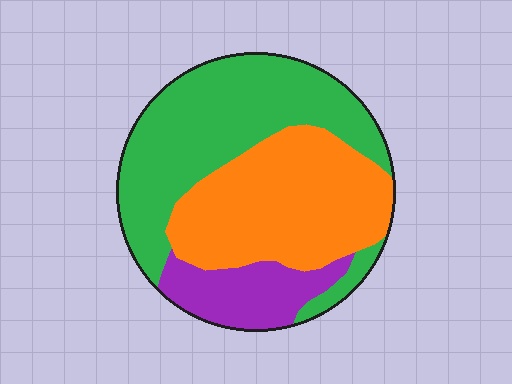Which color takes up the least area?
Purple, at roughly 15%.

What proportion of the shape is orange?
Orange takes up between a quarter and a half of the shape.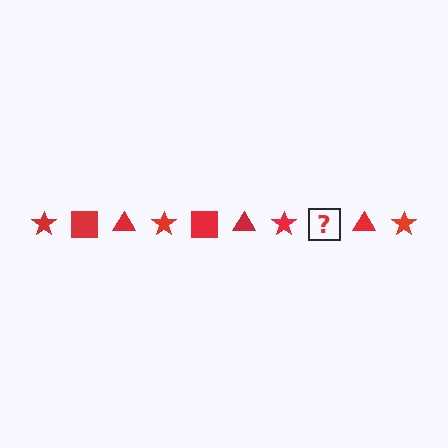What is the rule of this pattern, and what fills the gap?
The rule is that the pattern cycles through star, square, triangle shapes in red. The gap should be filled with a red square.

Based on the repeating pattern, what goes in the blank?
The blank should be a red square.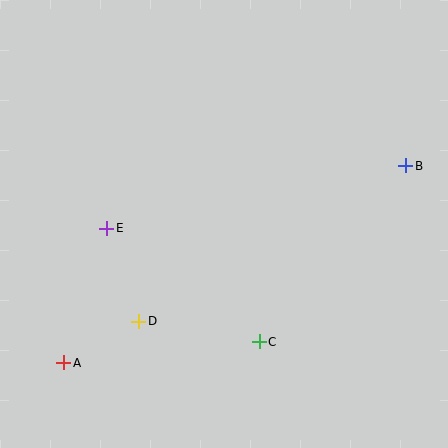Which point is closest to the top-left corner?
Point E is closest to the top-left corner.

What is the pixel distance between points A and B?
The distance between A and B is 395 pixels.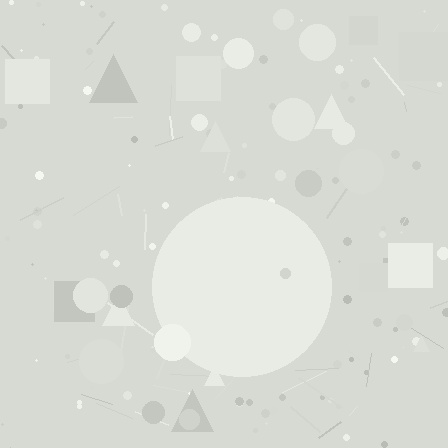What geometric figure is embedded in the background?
A circle is embedded in the background.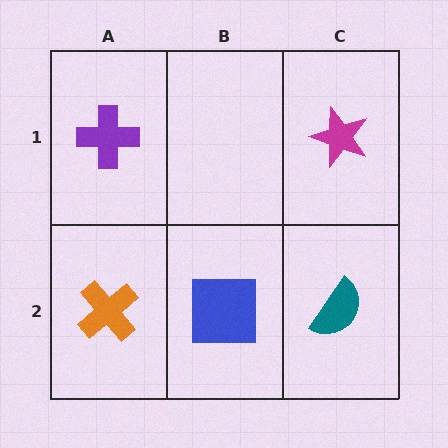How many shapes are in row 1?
2 shapes.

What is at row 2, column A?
An orange cross.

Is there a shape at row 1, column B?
No, that cell is empty.